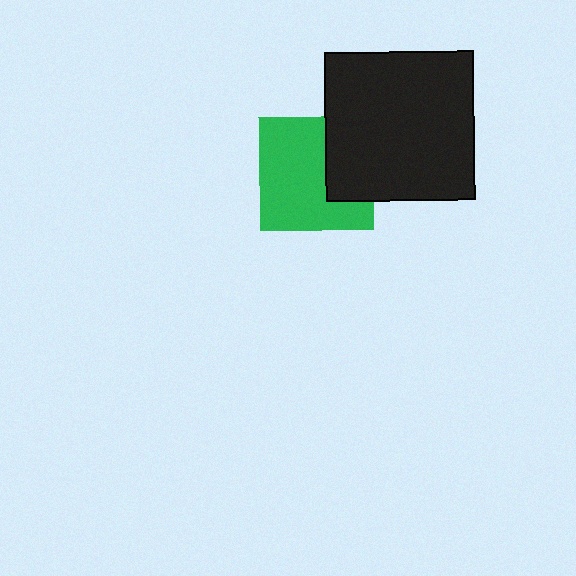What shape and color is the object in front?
The object in front is a black square.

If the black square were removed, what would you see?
You would see the complete green square.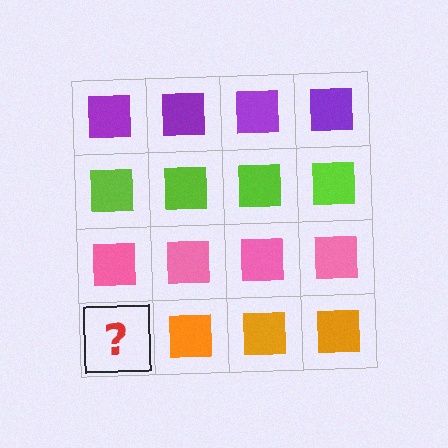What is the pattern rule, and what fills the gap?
The rule is that each row has a consistent color. The gap should be filled with an orange square.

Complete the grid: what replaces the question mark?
The question mark should be replaced with an orange square.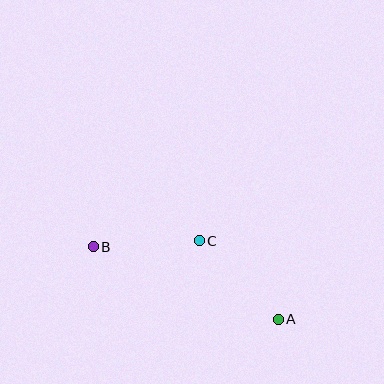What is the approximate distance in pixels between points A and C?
The distance between A and C is approximately 111 pixels.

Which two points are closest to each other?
Points B and C are closest to each other.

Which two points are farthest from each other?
Points A and B are farthest from each other.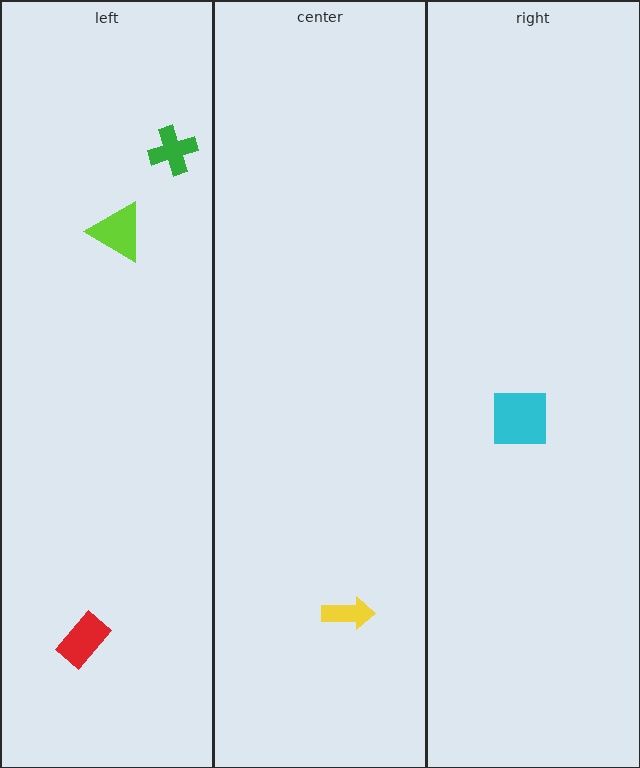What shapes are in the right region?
The cyan square.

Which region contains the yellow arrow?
The center region.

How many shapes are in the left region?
3.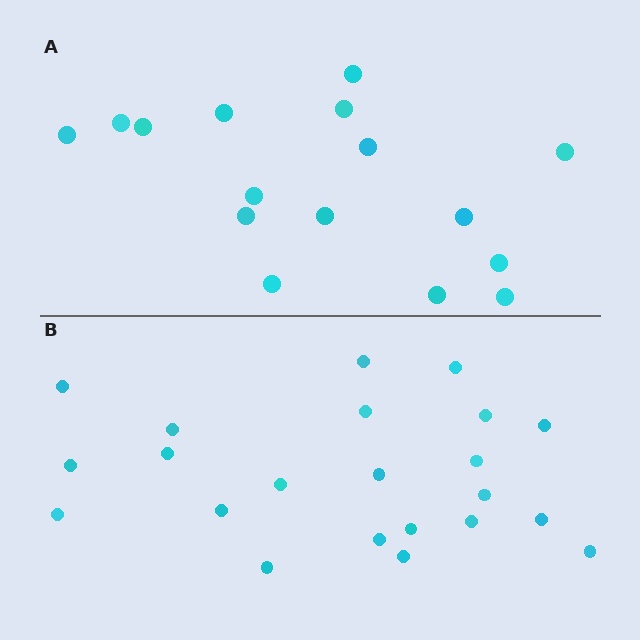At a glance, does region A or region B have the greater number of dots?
Region B (the bottom region) has more dots.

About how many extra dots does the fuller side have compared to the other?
Region B has about 6 more dots than region A.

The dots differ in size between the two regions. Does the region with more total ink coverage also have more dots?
No. Region A has more total ink coverage because its dots are larger, but region B actually contains more individual dots. Total area can be misleading — the number of items is what matters here.